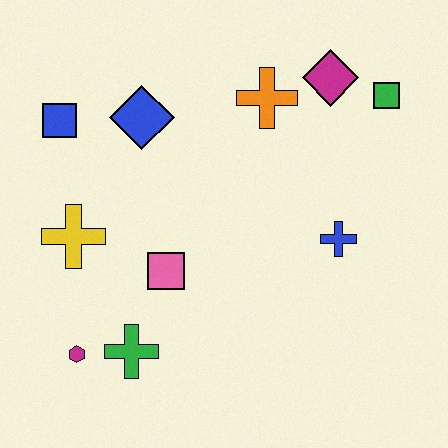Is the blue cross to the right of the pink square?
Yes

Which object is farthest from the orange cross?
The magenta hexagon is farthest from the orange cross.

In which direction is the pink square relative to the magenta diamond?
The pink square is below the magenta diamond.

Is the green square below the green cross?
No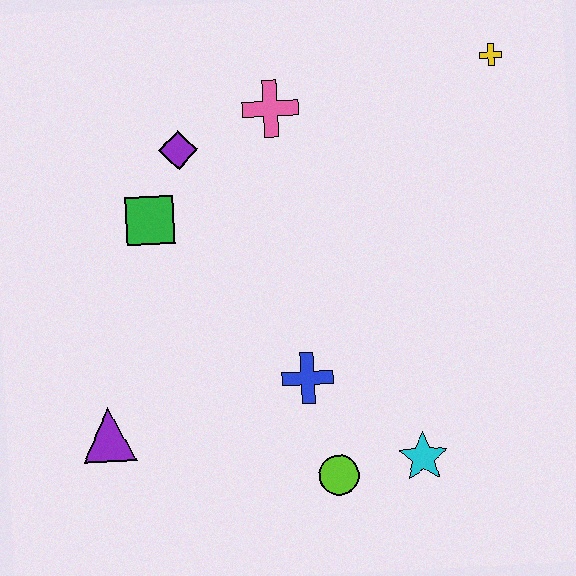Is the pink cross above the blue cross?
Yes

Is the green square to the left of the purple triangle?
No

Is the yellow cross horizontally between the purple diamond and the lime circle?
No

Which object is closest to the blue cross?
The lime circle is closest to the blue cross.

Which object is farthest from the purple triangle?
The yellow cross is farthest from the purple triangle.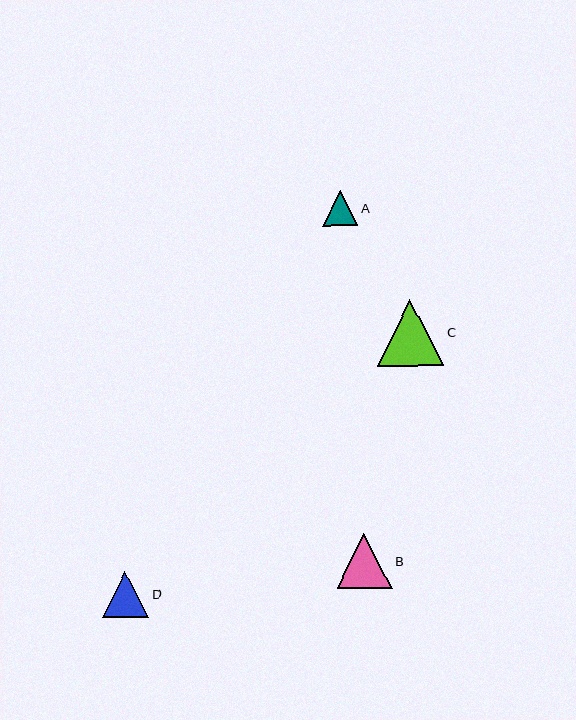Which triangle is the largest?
Triangle C is the largest with a size of approximately 66 pixels.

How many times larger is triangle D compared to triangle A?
Triangle D is approximately 1.3 times the size of triangle A.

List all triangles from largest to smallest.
From largest to smallest: C, B, D, A.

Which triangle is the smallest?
Triangle A is the smallest with a size of approximately 35 pixels.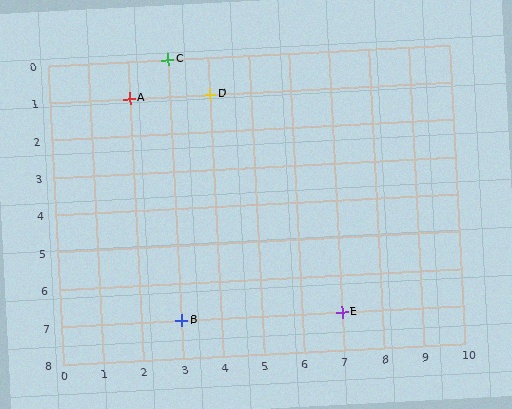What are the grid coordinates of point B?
Point B is at grid coordinates (3, 7).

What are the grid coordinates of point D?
Point D is at grid coordinates (4, 1).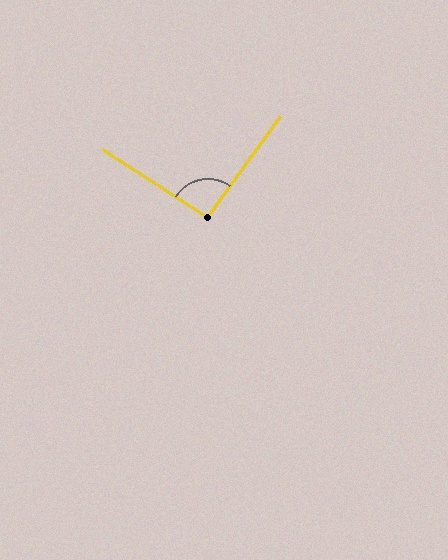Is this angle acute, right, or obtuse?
It is approximately a right angle.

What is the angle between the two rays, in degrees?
Approximately 93 degrees.